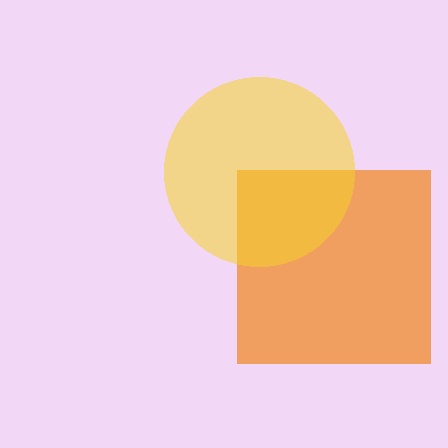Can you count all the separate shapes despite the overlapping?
Yes, there are 2 separate shapes.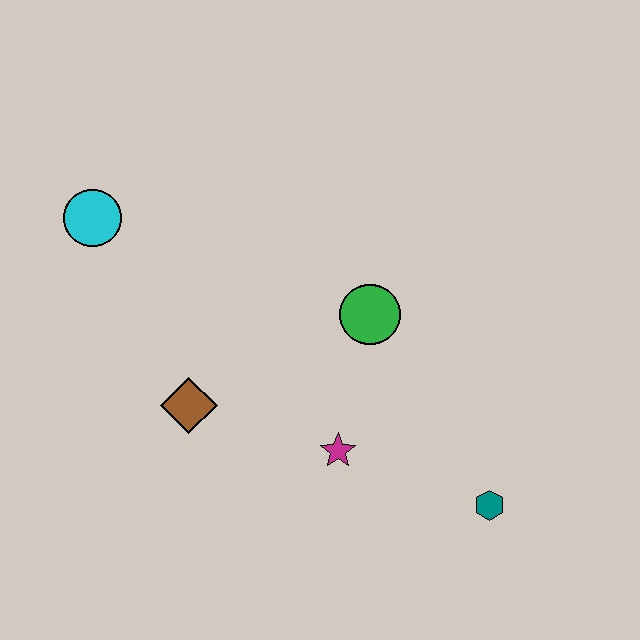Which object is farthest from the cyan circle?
The teal hexagon is farthest from the cyan circle.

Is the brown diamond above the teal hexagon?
Yes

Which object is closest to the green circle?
The magenta star is closest to the green circle.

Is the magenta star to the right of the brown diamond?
Yes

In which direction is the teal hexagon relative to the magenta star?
The teal hexagon is to the right of the magenta star.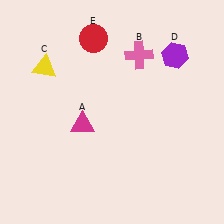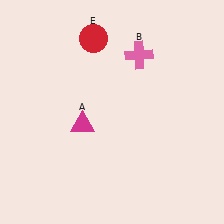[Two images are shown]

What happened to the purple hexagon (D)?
The purple hexagon (D) was removed in Image 2. It was in the top-right area of Image 1.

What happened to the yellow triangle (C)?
The yellow triangle (C) was removed in Image 2. It was in the top-left area of Image 1.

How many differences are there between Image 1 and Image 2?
There are 2 differences between the two images.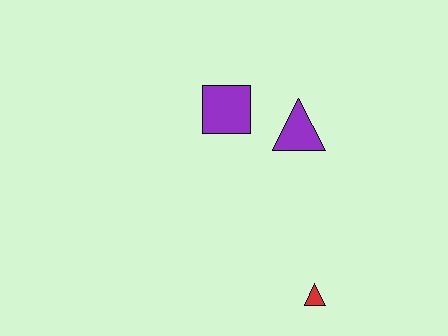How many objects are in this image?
There are 3 objects.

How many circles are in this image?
There are no circles.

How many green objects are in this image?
There are no green objects.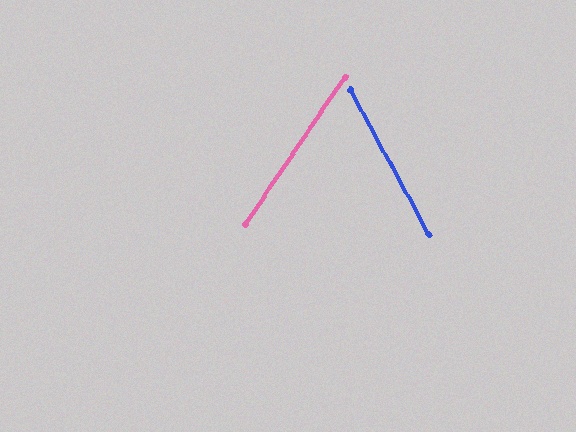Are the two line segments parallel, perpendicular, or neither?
Neither parallel nor perpendicular — they differ by about 62°.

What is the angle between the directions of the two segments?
Approximately 62 degrees.